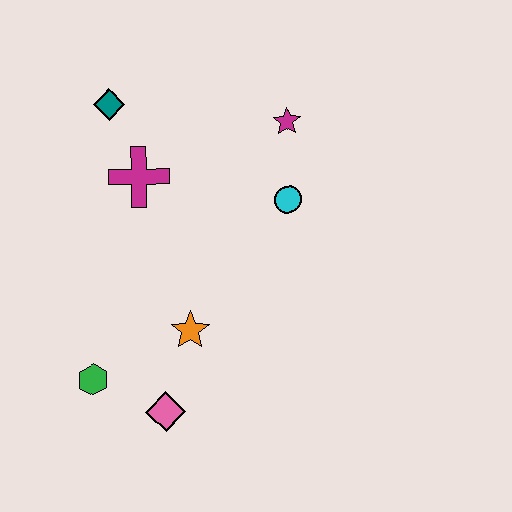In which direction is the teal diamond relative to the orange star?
The teal diamond is above the orange star.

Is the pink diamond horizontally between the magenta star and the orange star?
No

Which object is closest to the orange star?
The pink diamond is closest to the orange star.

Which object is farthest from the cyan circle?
The green hexagon is farthest from the cyan circle.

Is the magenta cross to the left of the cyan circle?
Yes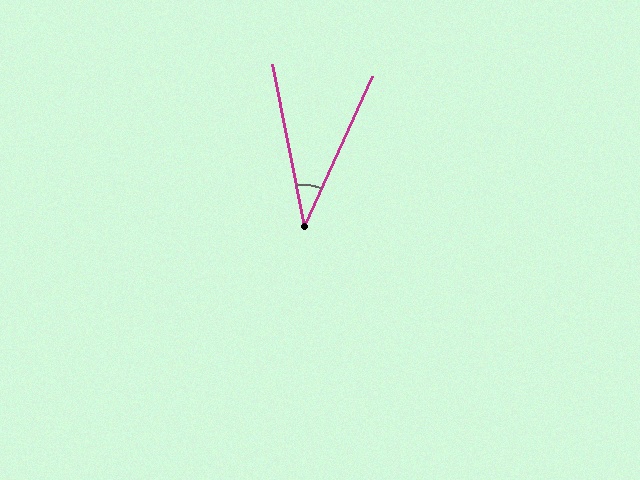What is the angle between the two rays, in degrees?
Approximately 35 degrees.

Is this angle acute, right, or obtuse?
It is acute.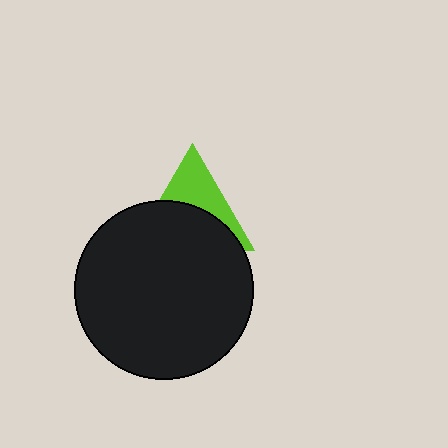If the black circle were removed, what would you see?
You would see the complete lime triangle.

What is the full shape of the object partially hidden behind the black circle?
The partially hidden object is a lime triangle.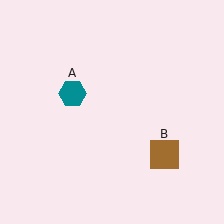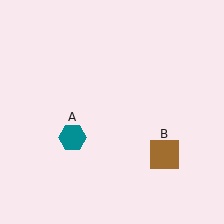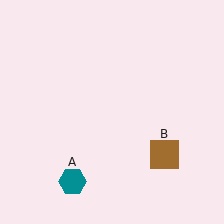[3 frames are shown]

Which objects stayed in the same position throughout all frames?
Brown square (object B) remained stationary.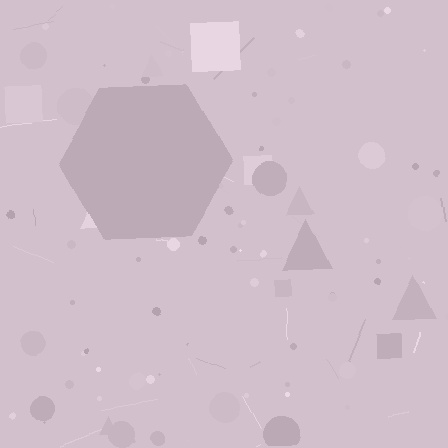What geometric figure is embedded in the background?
A hexagon is embedded in the background.